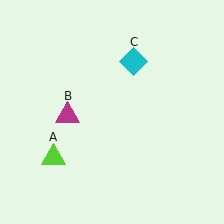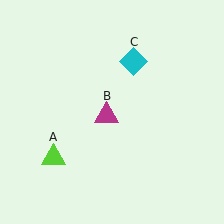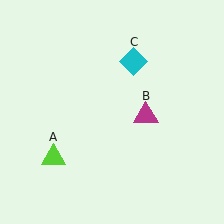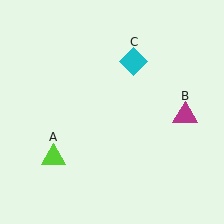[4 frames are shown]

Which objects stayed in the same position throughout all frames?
Lime triangle (object A) and cyan diamond (object C) remained stationary.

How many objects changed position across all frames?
1 object changed position: magenta triangle (object B).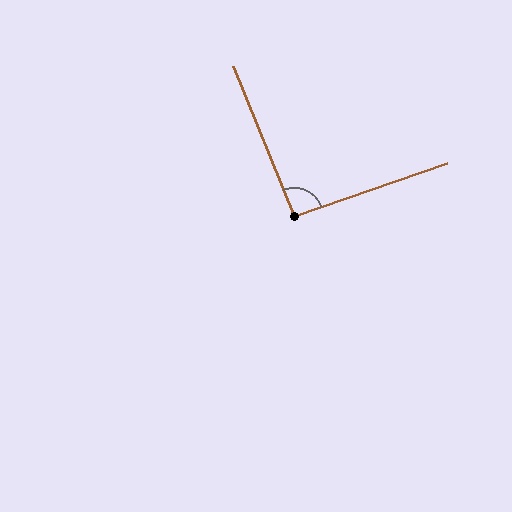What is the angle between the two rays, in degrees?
Approximately 93 degrees.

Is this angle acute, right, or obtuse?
It is approximately a right angle.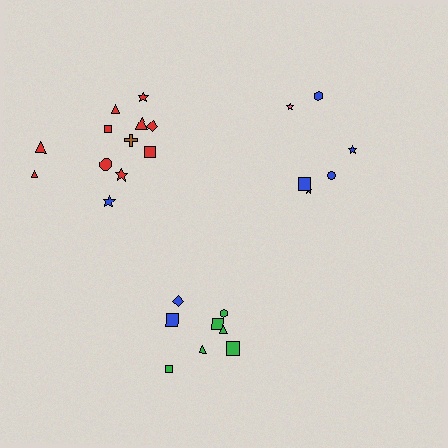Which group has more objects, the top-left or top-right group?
The top-left group.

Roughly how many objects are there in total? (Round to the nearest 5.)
Roughly 25 objects in total.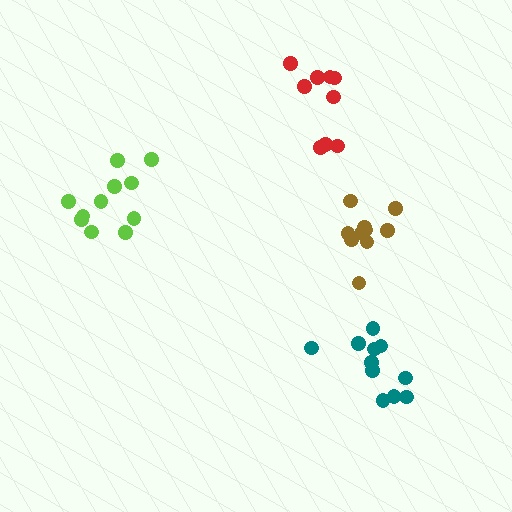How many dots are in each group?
Group 1: 11 dots, Group 2: 11 dots, Group 3: 9 dots, Group 4: 11 dots (42 total).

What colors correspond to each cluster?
The clusters are colored: lime, brown, red, teal.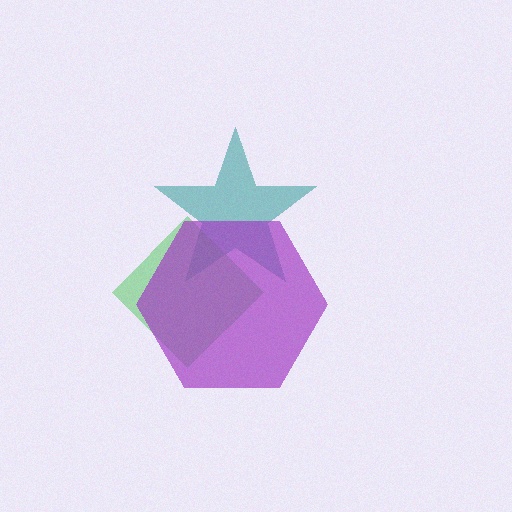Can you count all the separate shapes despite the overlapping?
Yes, there are 3 separate shapes.